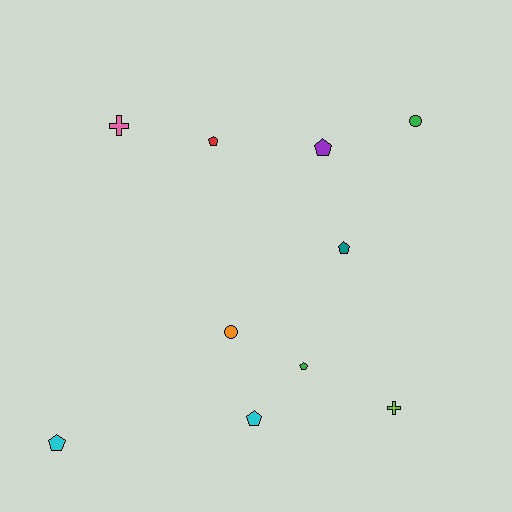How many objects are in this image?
There are 10 objects.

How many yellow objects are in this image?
There are no yellow objects.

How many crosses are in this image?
There are 2 crosses.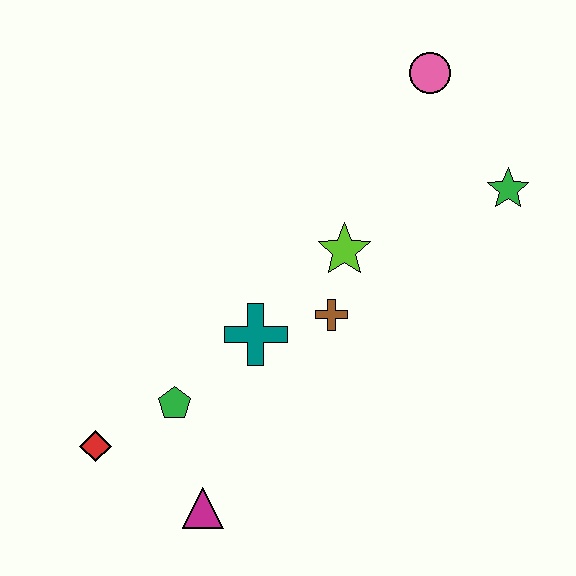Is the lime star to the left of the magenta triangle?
No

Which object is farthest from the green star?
The red diamond is farthest from the green star.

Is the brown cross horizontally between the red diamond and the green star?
Yes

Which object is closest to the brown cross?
The lime star is closest to the brown cross.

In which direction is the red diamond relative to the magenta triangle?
The red diamond is to the left of the magenta triangle.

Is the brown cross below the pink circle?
Yes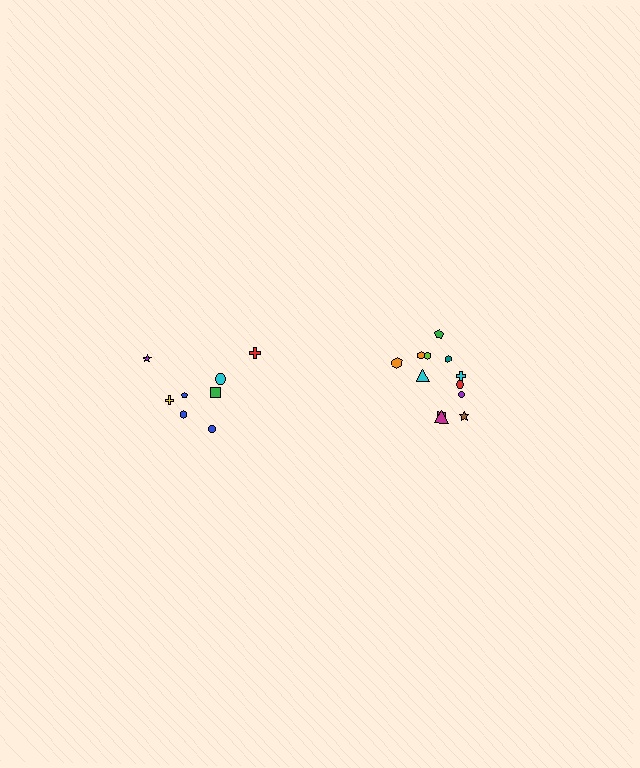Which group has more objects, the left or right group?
The right group.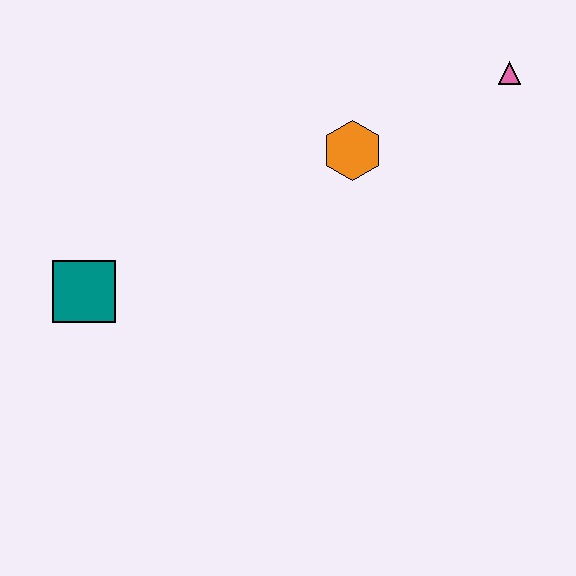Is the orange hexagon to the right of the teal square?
Yes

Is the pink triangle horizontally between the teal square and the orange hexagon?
No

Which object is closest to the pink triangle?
The orange hexagon is closest to the pink triangle.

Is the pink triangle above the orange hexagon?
Yes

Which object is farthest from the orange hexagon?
The teal square is farthest from the orange hexagon.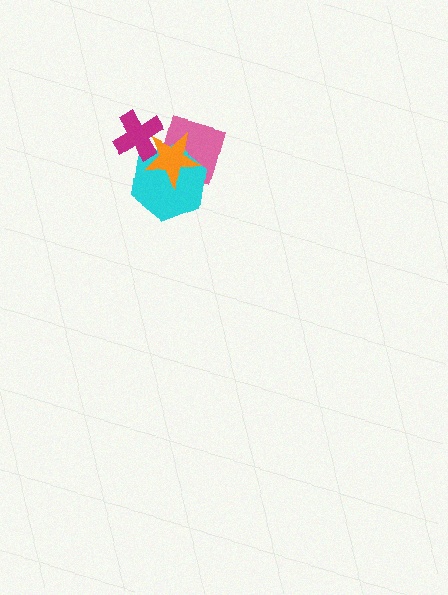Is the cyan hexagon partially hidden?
Yes, it is partially covered by another shape.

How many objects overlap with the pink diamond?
3 objects overlap with the pink diamond.